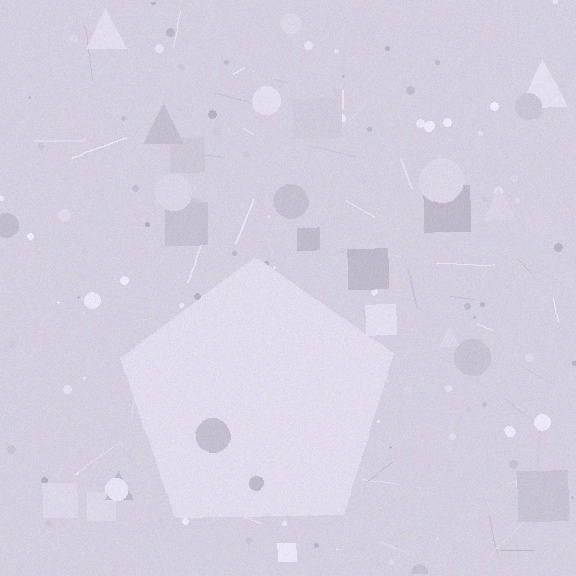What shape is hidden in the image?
A pentagon is hidden in the image.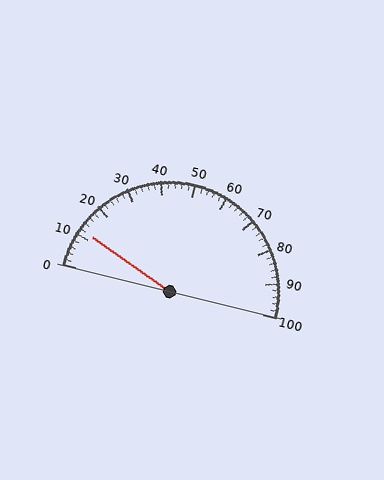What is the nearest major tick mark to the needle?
The nearest major tick mark is 10.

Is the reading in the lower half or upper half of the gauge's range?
The reading is in the lower half of the range (0 to 100).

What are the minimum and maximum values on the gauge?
The gauge ranges from 0 to 100.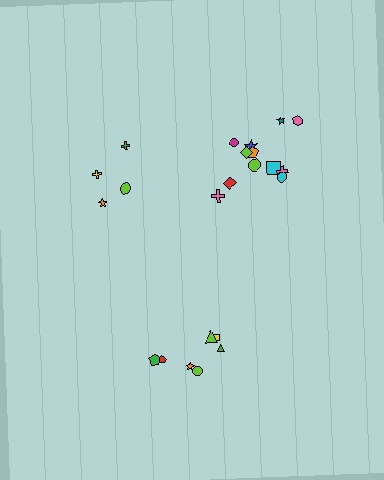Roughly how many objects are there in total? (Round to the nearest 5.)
Roughly 25 objects in total.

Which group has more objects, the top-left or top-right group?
The top-right group.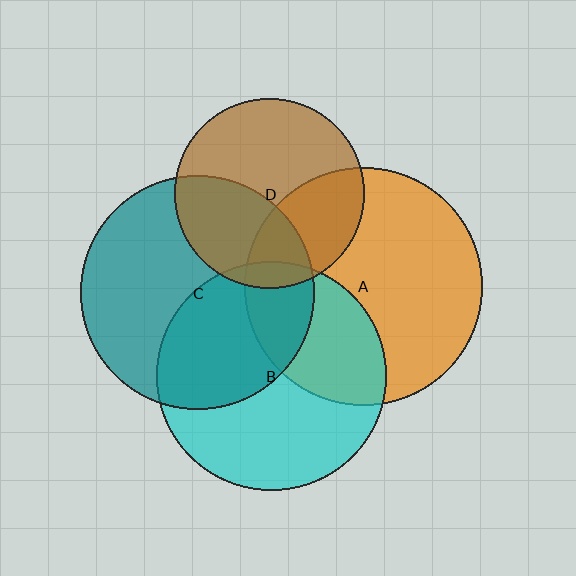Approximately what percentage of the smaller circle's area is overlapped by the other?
Approximately 35%.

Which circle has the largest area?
Circle A (orange).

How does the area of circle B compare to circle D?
Approximately 1.5 times.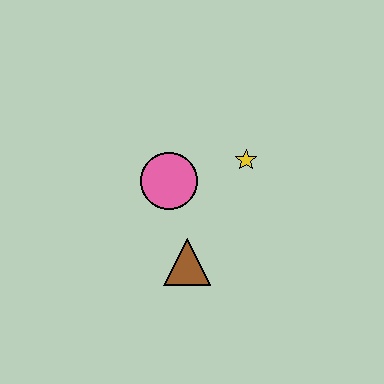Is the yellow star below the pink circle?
No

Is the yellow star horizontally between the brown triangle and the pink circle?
No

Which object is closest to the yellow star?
The pink circle is closest to the yellow star.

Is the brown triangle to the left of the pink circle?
No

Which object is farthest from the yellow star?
The brown triangle is farthest from the yellow star.